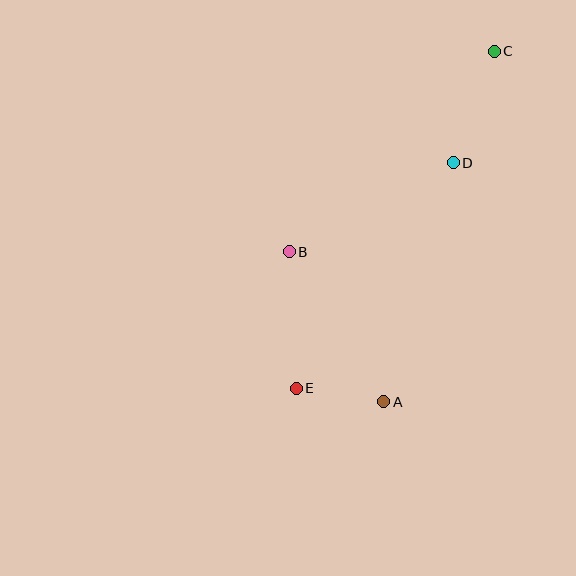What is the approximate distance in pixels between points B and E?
The distance between B and E is approximately 137 pixels.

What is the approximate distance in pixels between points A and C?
The distance between A and C is approximately 368 pixels.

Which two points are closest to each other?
Points A and E are closest to each other.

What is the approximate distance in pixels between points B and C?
The distance between B and C is approximately 287 pixels.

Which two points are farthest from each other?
Points C and E are farthest from each other.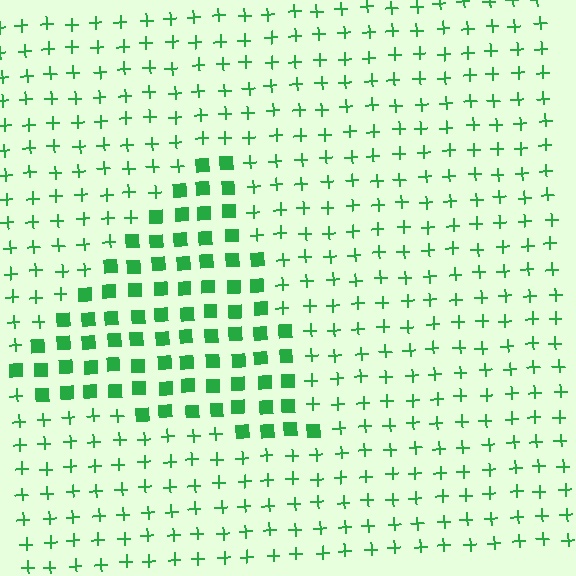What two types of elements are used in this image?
The image uses squares inside the triangle region and plus signs outside it.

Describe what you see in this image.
The image is filled with small green elements arranged in a uniform grid. A triangle-shaped region contains squares, while the surrounding area contains plus signs. The boundary is defined purely by the change in element shape.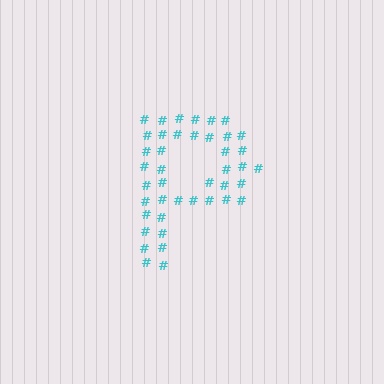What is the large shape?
The large shape is the letter P.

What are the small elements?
The small elements are hash symbols.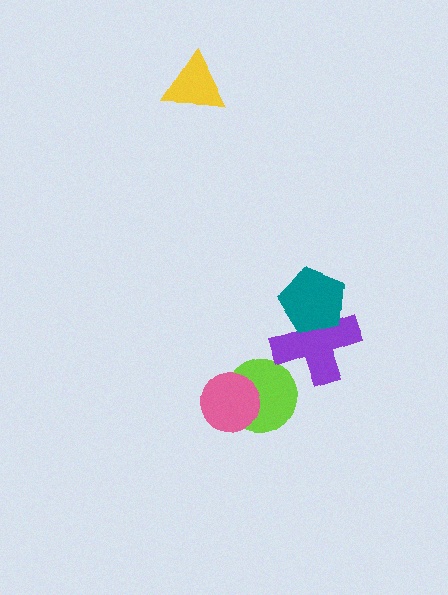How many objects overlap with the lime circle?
1 object overlaps with the lime circle.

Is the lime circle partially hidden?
Yes, it is partially covered by another shape.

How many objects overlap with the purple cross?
1 object overlaps with the purple cross.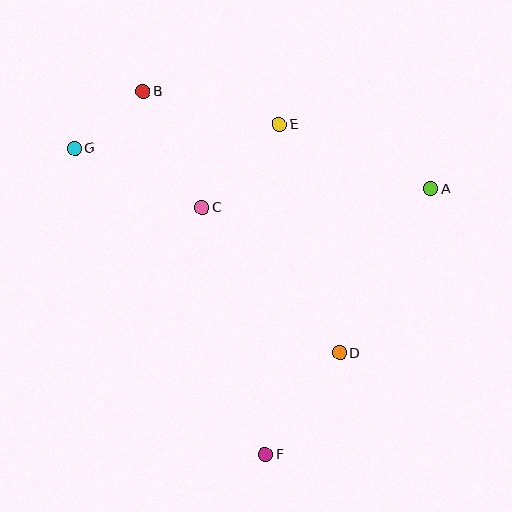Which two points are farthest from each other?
Points B and F are farthest from each other.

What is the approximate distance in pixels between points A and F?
The distance between A and F is approximately 313 pixels.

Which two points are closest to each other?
Points B and G are closest to each other.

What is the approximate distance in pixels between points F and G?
The distance between F and G is approximately 361 pixels.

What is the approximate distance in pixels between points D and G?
The distance between D and G is approximately 335 pixels.